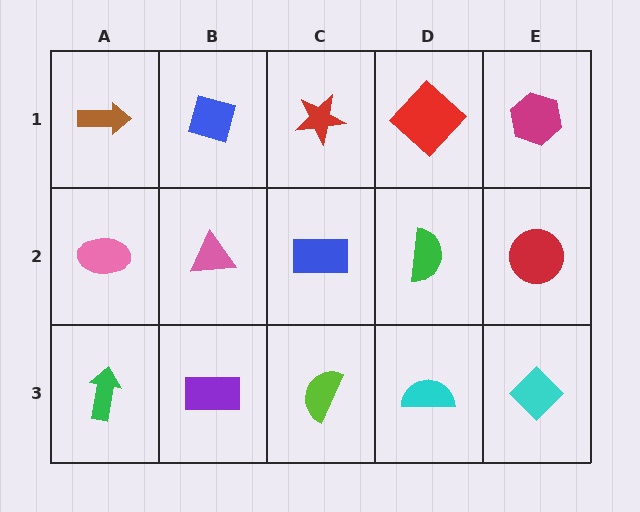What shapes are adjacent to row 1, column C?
A blue rectangle (row 2, column C), a blue diamond (row 1, column B), a red diamond (row 1, column D).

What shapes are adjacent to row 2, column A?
A brown arrow (row 1, column A), a green arrow (row 3, column A), a pink triangle (row 2, column B).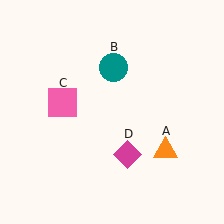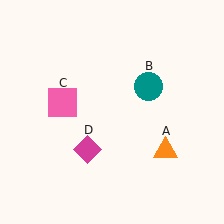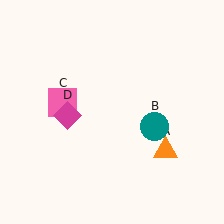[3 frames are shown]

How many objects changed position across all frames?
2 objects changed position: teal circle (object B), magenta diamond (object D).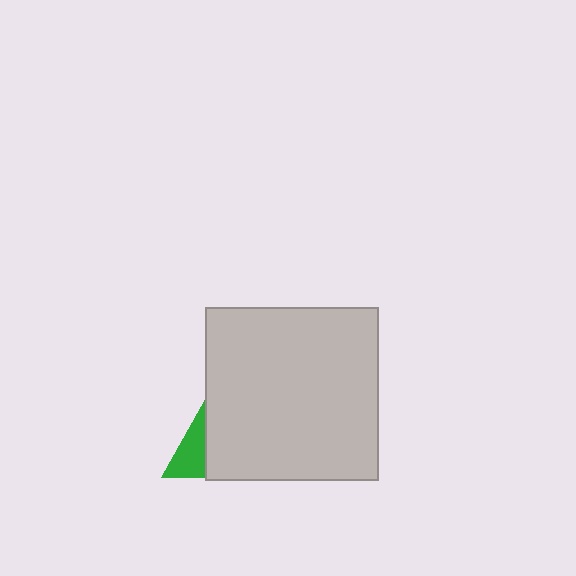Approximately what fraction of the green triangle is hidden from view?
Roughly 60% of the green triangle is hidden behind the light gray square.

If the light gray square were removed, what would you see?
You would see the complete green triangle.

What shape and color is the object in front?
The object in front is a light gray square.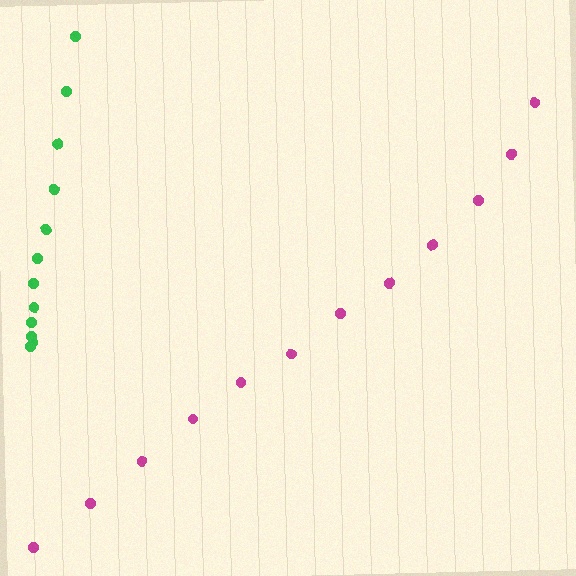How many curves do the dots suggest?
There are 2 distinct paths.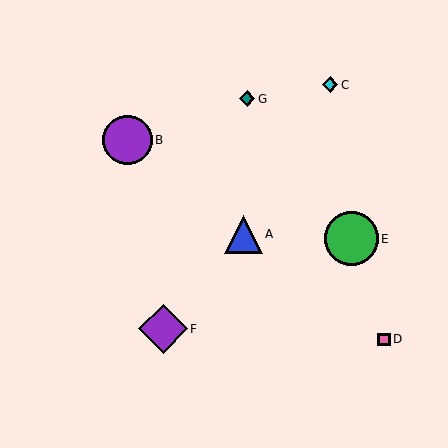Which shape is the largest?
The green circle (labeled E) is the largest.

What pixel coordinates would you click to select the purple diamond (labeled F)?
Click at (163, 329) to select the purple diamond F.